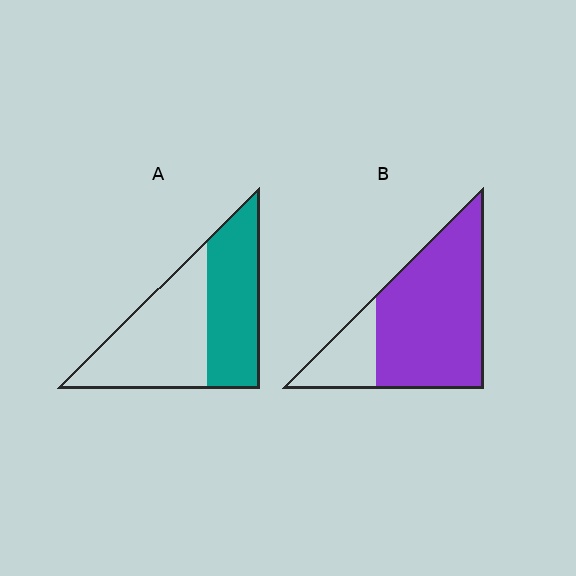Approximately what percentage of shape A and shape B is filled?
A is approximately 45% and B is approximately 80%.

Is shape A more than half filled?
No.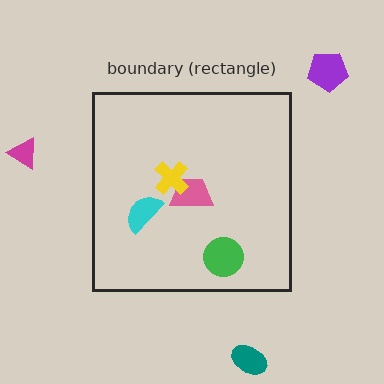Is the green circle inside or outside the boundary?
Inside.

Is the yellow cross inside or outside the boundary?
Inside.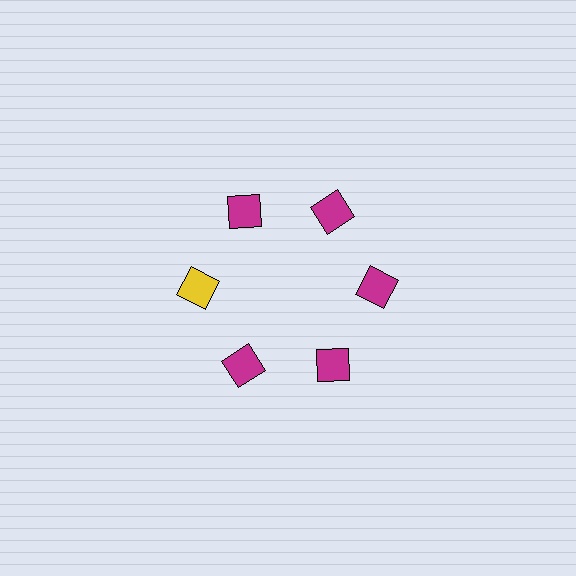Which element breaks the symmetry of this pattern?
The yellow square at roughly the 9 o'clock position breaks the symmetry. All other shapes are magenta squares.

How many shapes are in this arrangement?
There are 6 shapes arranged in a ring pattern.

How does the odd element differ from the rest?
It has a different color: yellow instead of magenta.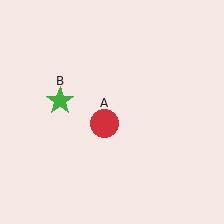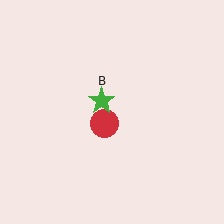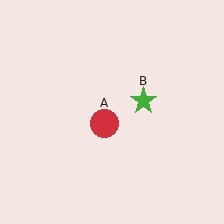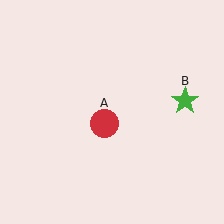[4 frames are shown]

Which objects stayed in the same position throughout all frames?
Red circle (object A) remained stationary.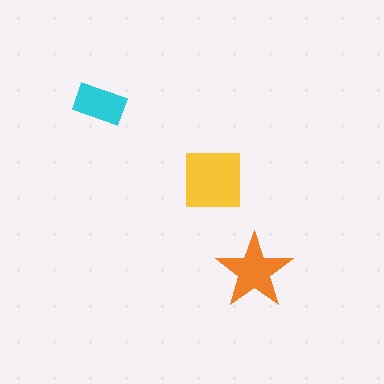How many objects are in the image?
There are 3 objects in the image.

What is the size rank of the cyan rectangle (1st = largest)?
3rd.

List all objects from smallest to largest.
The cyan rectangle, the orange star, the yellow square.